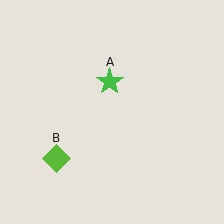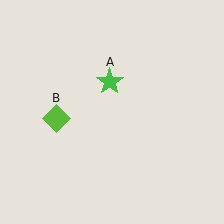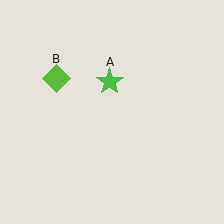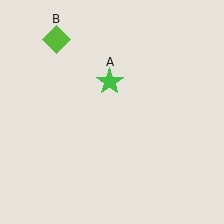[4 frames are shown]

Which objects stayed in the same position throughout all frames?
Green star (object A) remained stationary.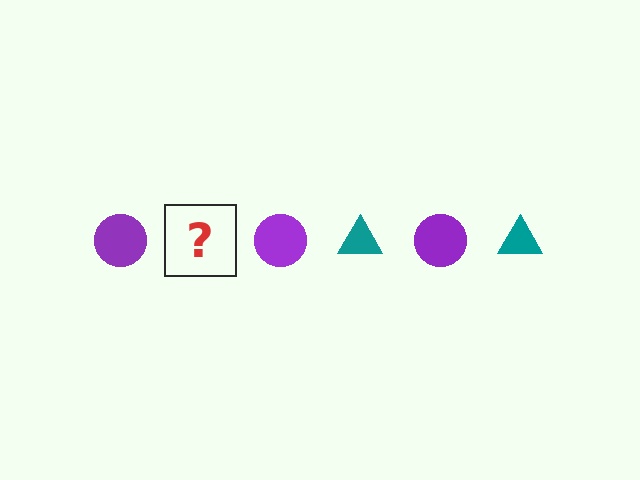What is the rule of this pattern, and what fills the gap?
The rule is that the pattern alternates between purple circle and teal triangle. The gap should be filled with a teal triangle.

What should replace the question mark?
The question mark should be replaced with a teal triangle.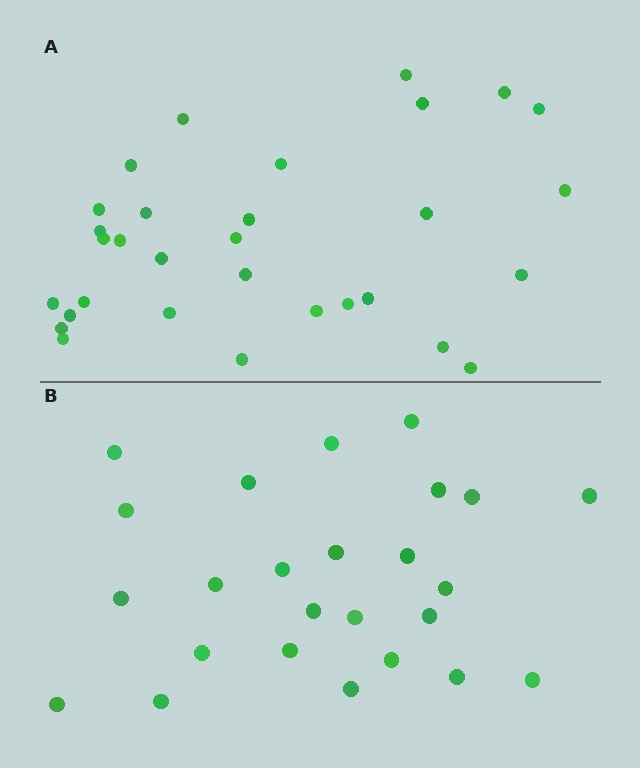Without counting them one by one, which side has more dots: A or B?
Region A (the top region) has more dots.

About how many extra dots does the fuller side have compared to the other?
Region A has about 6 more dots than region B.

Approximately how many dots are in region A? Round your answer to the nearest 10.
About 30 dots. (The exact count is 31, which rounds to 30.)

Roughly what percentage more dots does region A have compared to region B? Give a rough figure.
About 25% more.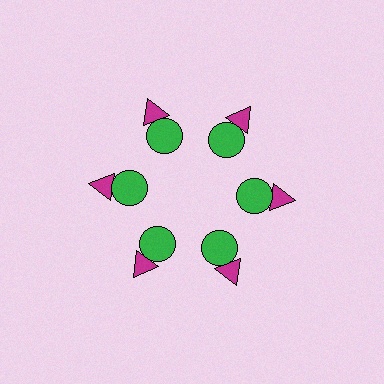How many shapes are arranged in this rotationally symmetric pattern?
There are 12 shapes, arranged in 6 groups of 2.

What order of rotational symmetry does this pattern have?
This pattern has 6-fold rotational symmetry.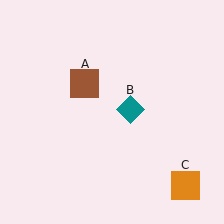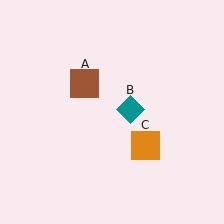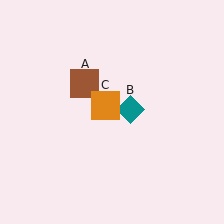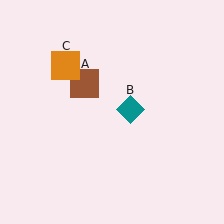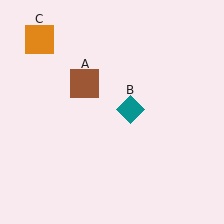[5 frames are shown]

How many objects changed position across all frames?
1 object changed position: orange square (object C).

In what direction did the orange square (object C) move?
The orange square (object C) moved up and to the left.